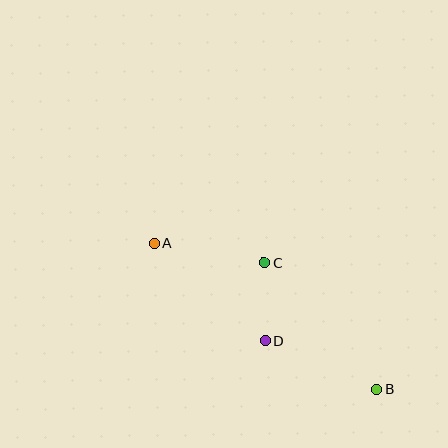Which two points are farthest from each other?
Points A and B are farthest from each other.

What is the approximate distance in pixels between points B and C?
The distance between B and C is approximately 169 pixels.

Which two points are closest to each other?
Points C and D are closest to each other.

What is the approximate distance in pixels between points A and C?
The distance between A and C is approximately 112 pixels.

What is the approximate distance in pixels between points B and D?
The distance between B and D is approximately 122 pixels.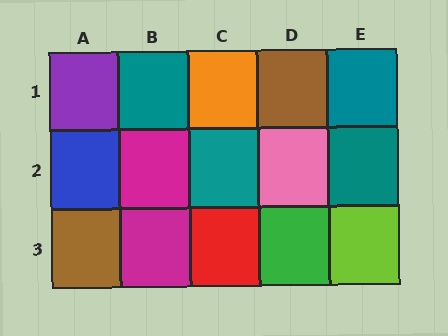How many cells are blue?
1 cell is blue.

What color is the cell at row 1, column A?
Purple.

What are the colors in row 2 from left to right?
Blue, magenta, teal, pink, teal.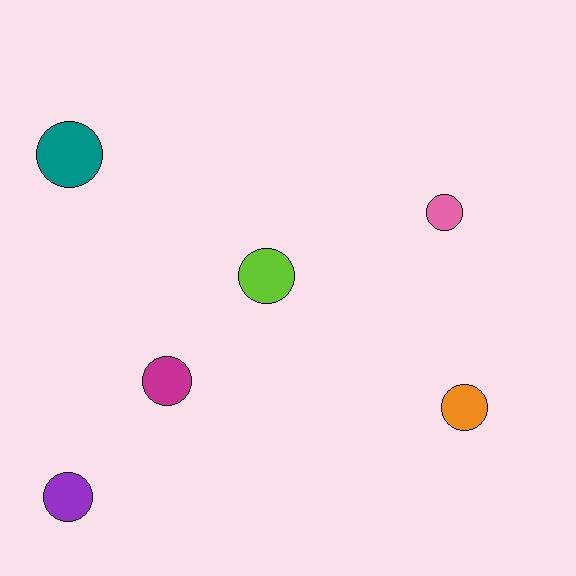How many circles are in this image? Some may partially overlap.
There are 6 circles.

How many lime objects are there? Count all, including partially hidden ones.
There is 1 lime object.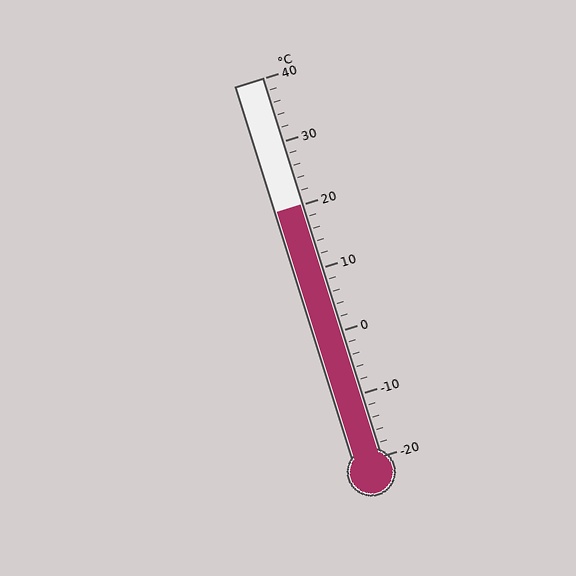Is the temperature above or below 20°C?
The temperature is at 20°C.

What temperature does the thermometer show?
The thermometer shows approximately 20°C.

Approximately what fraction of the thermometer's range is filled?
The thermometer is filled to approximately 65% of its range.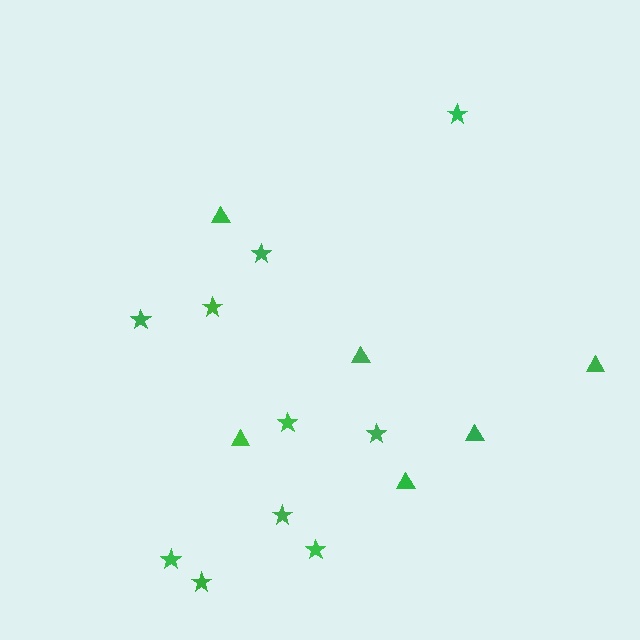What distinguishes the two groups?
There are 2 groups: one group of triangles (6) and one group of stars (10).